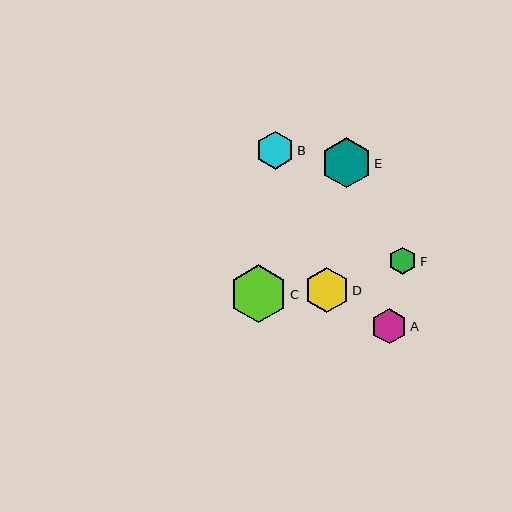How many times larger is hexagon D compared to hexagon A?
Hexagon D is approximately 1.3 times the size of hexagon A.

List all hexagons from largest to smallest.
From largest to smallest: C, E, D, B, A, F.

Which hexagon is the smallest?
Hexagon F is the smallest with a size of approximately 28 pixels.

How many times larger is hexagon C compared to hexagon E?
Hexagon C is approximately 1.1 times the size of hexagon E.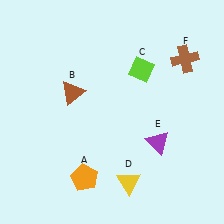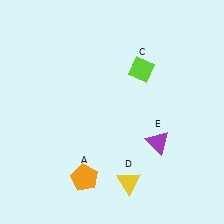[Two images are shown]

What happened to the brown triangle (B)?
The brown triangle (B) was removed in Image 2. It was in the top-left area of Image 1.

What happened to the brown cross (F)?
The brown cross (F) was removed in Image 2. It was in the top-right area of Image 1.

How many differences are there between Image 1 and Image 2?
There are 2 differences between the two images.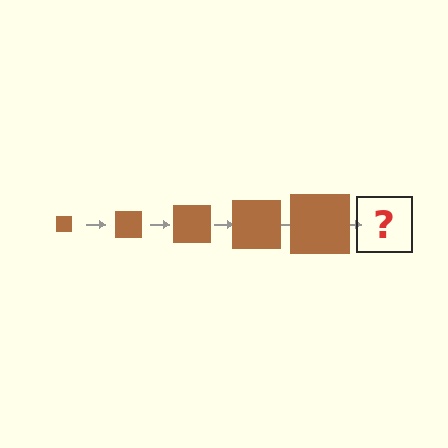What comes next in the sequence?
The next element should be a brown square, larger than the previous one.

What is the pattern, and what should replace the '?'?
The pattern is that the square gets progressively larger each step. The '?' should be a brown square, larger than the previous one.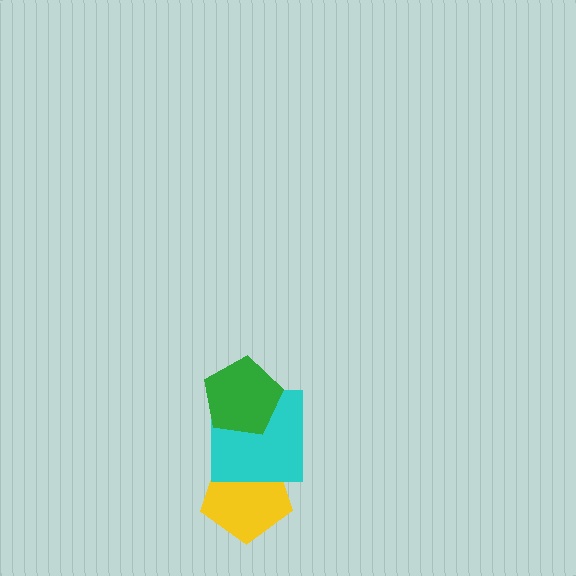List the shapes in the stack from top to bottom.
From top to bottom: the green pentagon, the cyan square, the yellow pentagon.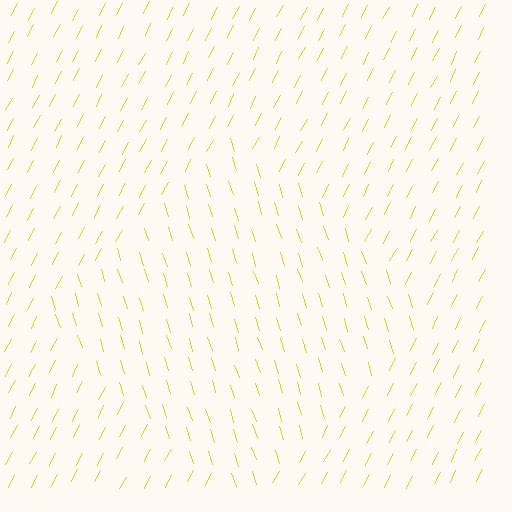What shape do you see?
I see a diamond.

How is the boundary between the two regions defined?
The boundary is defined purely by a change in line orientation (approximately 45 degrees difference). All lines are the same color and thickness.